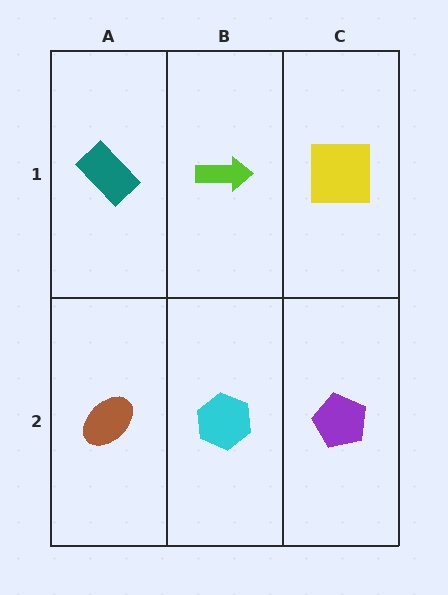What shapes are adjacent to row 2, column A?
A teal rectangle (row 1, column A), a cyan hexagon (row 2, column B).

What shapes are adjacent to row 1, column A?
A brown ellipse (row 2, column A), a lime arrow (row 1, column B).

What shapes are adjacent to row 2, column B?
A lime arrow (row 1, column B), a brown ellipse (row 2, column A), a purple pentagon (row 2, column C).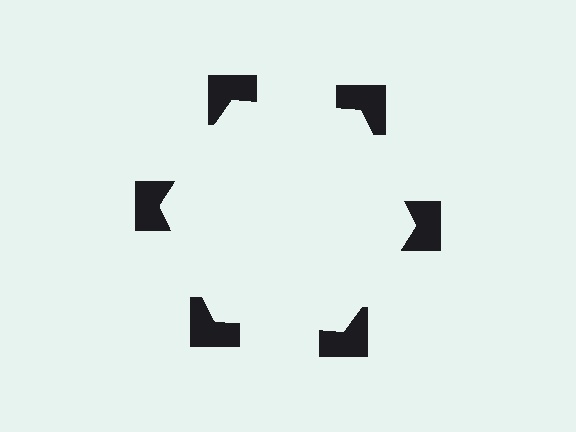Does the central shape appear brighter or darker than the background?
It typically appears slightly brighter than the background, even though no actual brightness change is drawn.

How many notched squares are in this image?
There are 6 — one at each vertex of the illusory hexagon.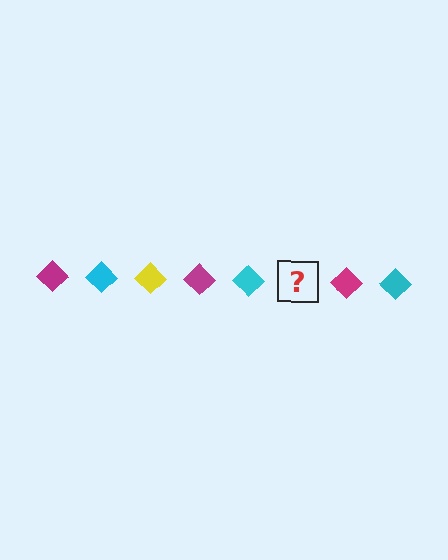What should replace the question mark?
The question mark should be replaced with a yellow diamond.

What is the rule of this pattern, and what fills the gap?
The rule is that the pattern cycles through magenta, cyan, yellow diamonds. The gap should be filled with a yellow diamond.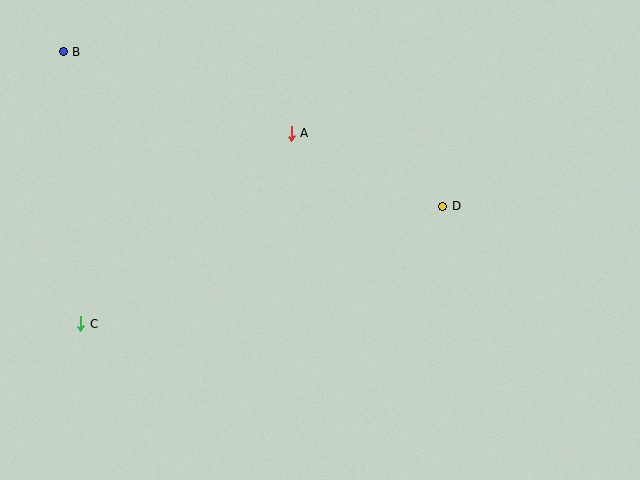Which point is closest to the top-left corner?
Point B is closest to the top-left corner.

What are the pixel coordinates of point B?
Point B is at (63, 52).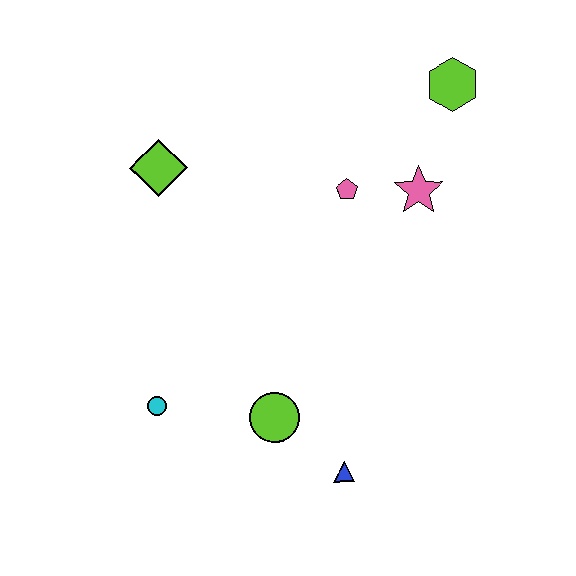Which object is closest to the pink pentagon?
The pink star is closest to the pink pentagon.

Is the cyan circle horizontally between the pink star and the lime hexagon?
No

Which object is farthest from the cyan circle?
The lime hexagon is farthest from the cyan circle.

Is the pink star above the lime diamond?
No